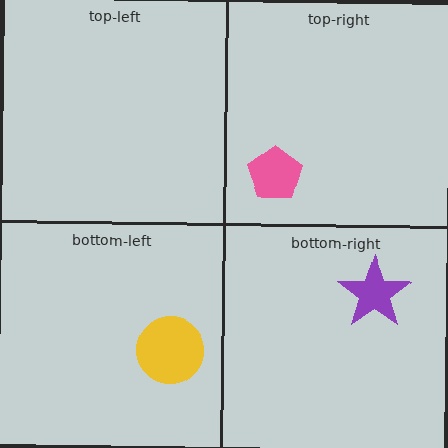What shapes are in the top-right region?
The pink pentagon.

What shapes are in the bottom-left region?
The yellow circle.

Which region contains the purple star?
The bottom-right region.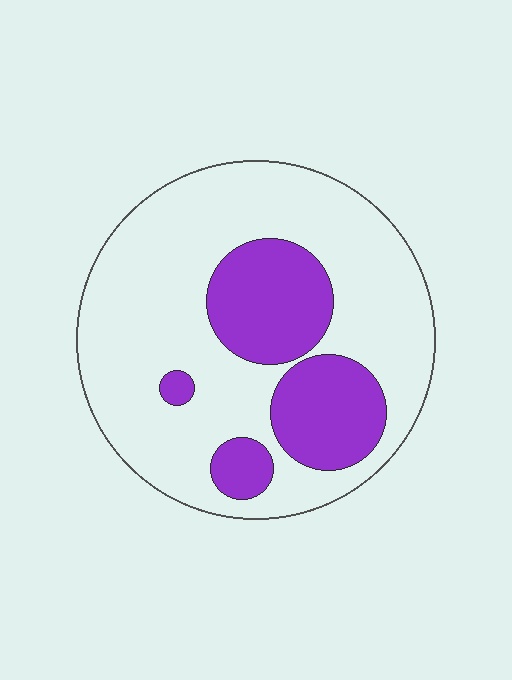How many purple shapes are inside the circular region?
4.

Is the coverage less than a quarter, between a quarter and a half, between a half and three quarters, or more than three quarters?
Between a quarter and a half.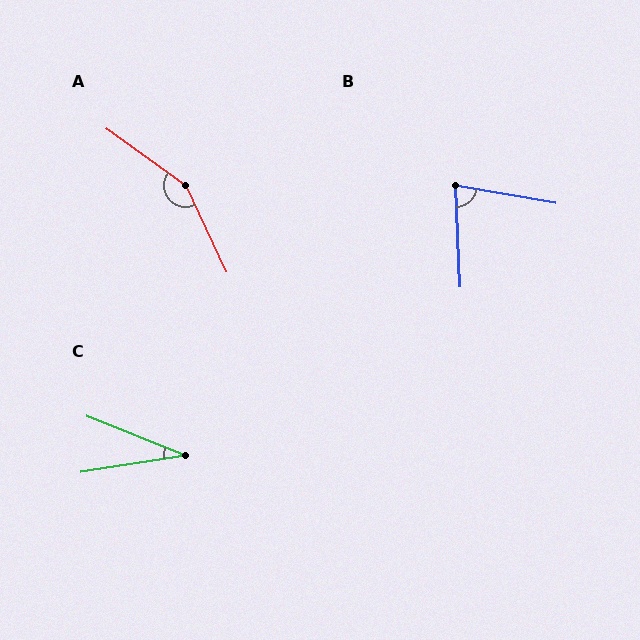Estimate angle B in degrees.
Approximately 78 degrees.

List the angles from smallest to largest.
C (31°), B (78°), A (151°).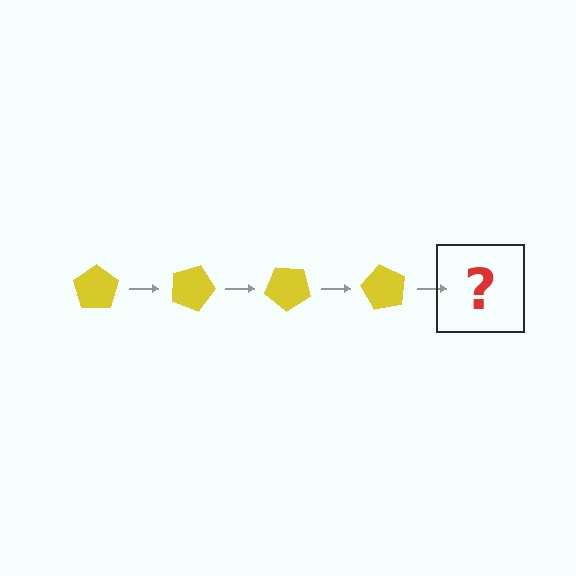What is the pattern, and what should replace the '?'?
The pattern is that the pentagon rotates 20 degrees each step. The '?' should be a yellow pentagon rotated 80 degrees.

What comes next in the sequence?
The next element should be a yellow pentagon rotated 80 degrees.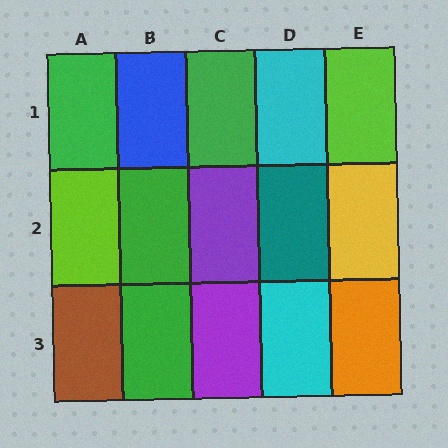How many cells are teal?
1 cell is teal.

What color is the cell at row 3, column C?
Purple.